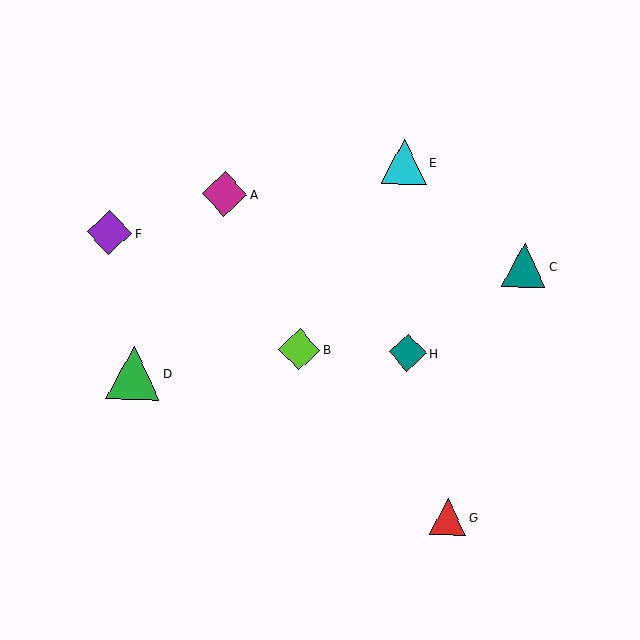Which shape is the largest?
The green triangle (labeled D) is the largest.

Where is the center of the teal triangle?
The center of the teal triangle is at (524, 265).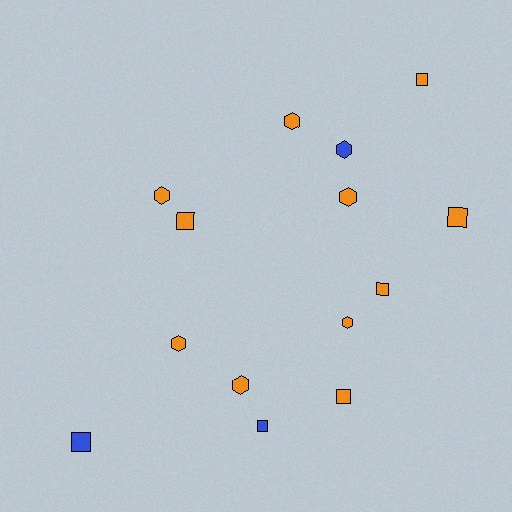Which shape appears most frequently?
Hexagon, with 7 objects.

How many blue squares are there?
There are 2 blue squares.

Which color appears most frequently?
Orange, with 11 objects.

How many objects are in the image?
There are 14 objects.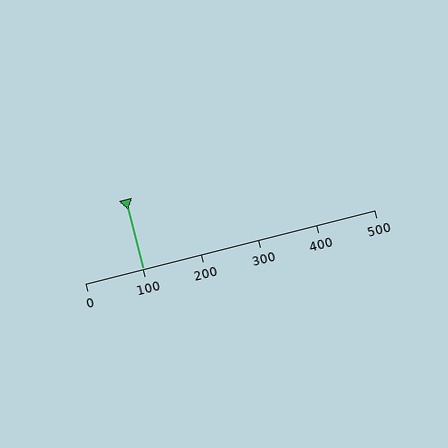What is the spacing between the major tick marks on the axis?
The major ticks are spaced 100 apart.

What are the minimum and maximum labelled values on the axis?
The axis runs from 0 to 500.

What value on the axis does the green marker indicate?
The marker indicates approximately 100.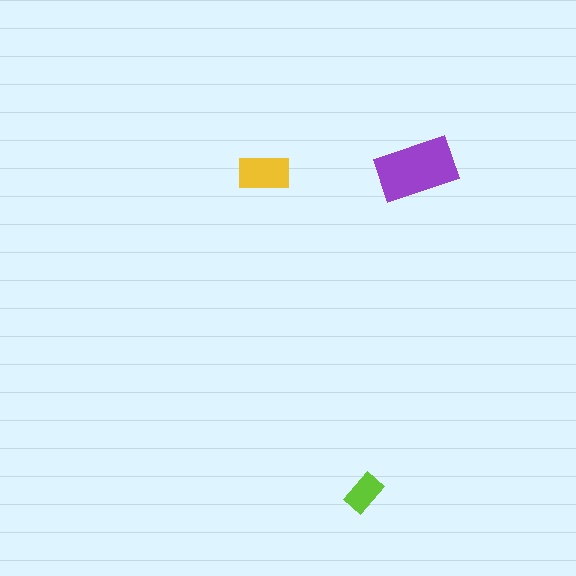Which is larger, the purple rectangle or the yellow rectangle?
The purple one.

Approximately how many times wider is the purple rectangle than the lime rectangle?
About 2 times wider.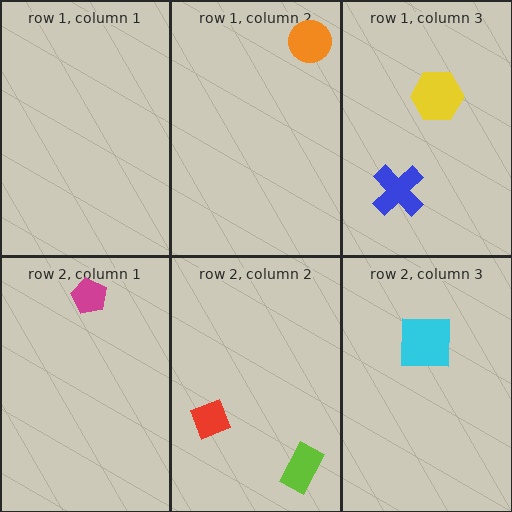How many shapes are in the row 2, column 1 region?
1.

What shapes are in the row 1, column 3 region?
The blue cross, the yellow hexagon.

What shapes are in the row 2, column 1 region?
The magenta pentagon.